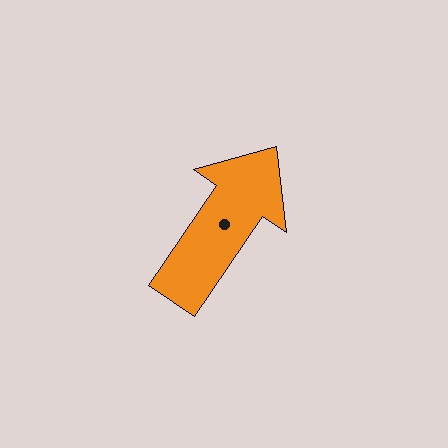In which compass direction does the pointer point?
Northeast.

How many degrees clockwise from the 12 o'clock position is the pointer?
Approximately 34 degrees.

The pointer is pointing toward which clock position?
Roughly 1 o'clock.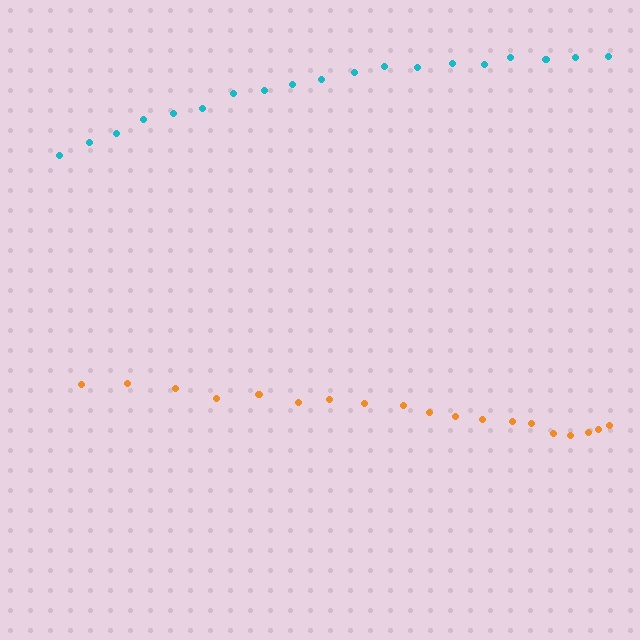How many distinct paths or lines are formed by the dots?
There are 2 distinct paths.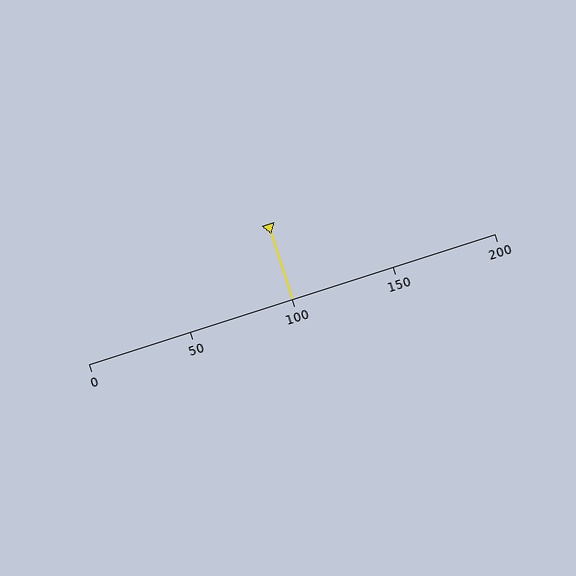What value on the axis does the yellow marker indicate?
The marker indicates approximately 100.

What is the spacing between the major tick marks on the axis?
The major ticks are spaced 50 apart.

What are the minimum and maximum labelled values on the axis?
The axis runs from 0 to 200.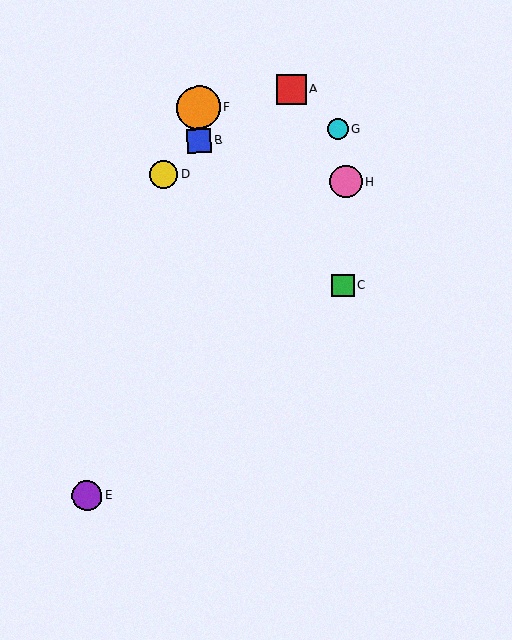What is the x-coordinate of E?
Object E is at x≈87.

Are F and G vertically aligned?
No, F is at x≈199 and G is at x≈338.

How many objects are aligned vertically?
2 objects (B, F) are aligned vertically.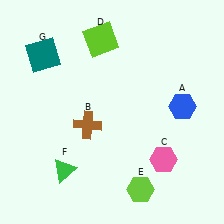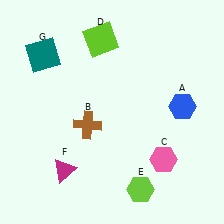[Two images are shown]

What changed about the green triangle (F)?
In Image 1, F is green. In Image 2, it changed to magenta.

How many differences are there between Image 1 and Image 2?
There is 1 difference between the two images.